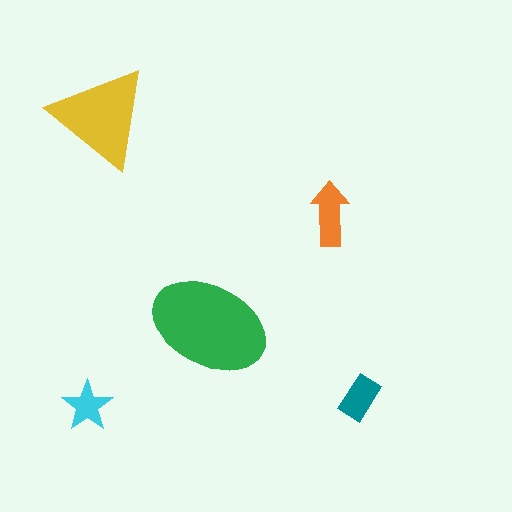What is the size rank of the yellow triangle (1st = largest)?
2nd.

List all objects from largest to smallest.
The green ellipse, the yellow triangle, the orange arrow, the teal rectangle, the cyan star.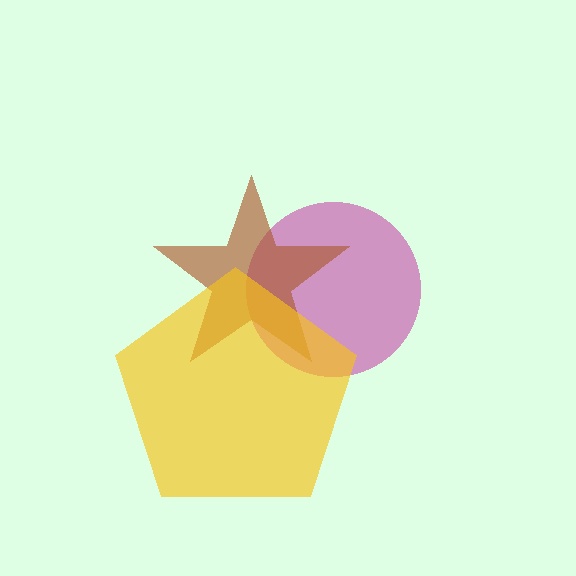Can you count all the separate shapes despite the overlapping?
Yes, there are 3 separate shapes.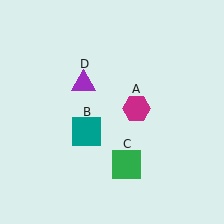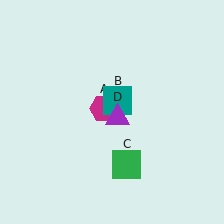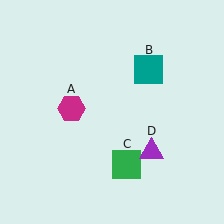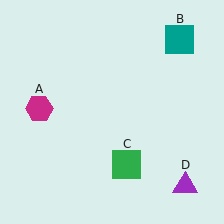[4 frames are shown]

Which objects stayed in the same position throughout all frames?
Green square (object C) remained stationary.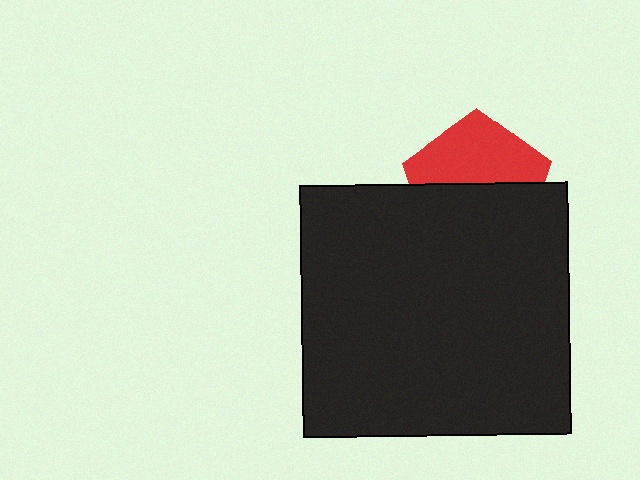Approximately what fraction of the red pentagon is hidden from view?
Roughly 52% of the red pentagon is hidden behind the black rectangle.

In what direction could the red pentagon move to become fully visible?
The red pentagon could move up. That would shift it out from behind the black rectangle entirely.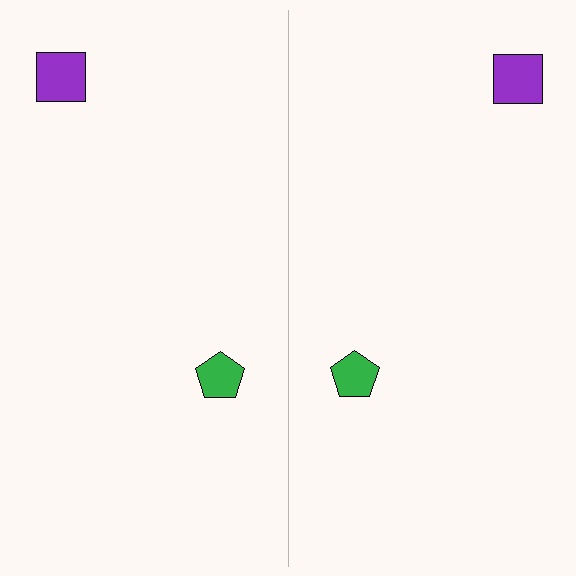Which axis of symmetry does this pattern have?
The pattern has a vertical axis of symmetry running through the center of the image.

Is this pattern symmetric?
Yes, this pattern has bilateral (reflection) symmetry.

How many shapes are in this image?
There are 4 shapes in this image.